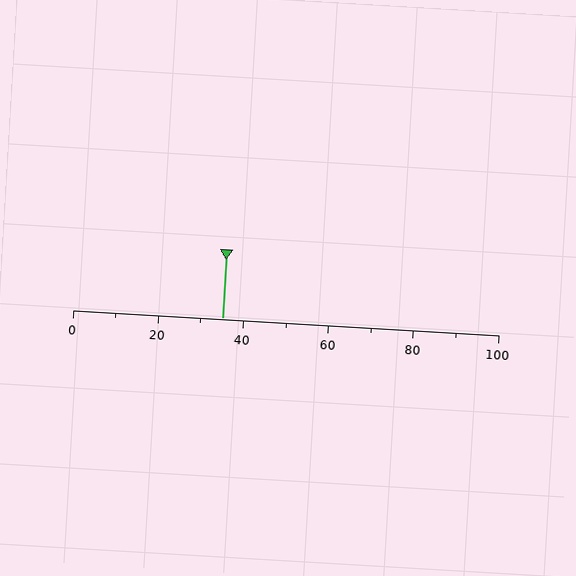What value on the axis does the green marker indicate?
The marker indicates approximately 35.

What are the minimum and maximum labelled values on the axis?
The axis runs from 0 to 100.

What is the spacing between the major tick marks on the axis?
The major ticks are spaced 20 apart.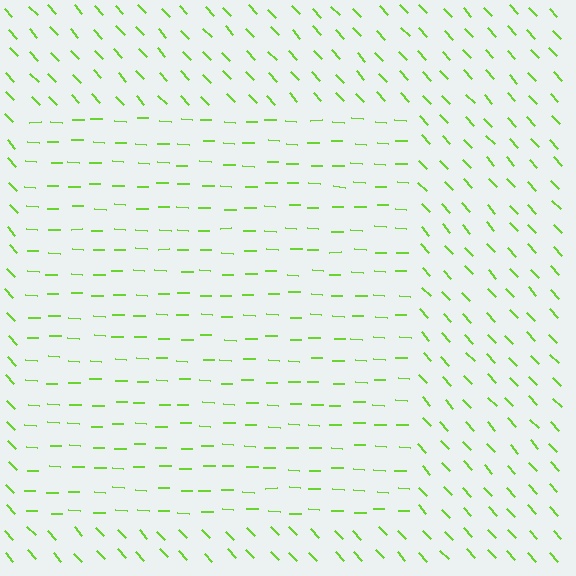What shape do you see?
I see a rectangle.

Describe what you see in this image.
The image is filled with small lime line segments. A rectangle region in the image has lines oriented differently from the surrounding lines, creating a visible texture boundary.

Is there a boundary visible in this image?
Yes, there is a texture boundary formed by a change in line orientation.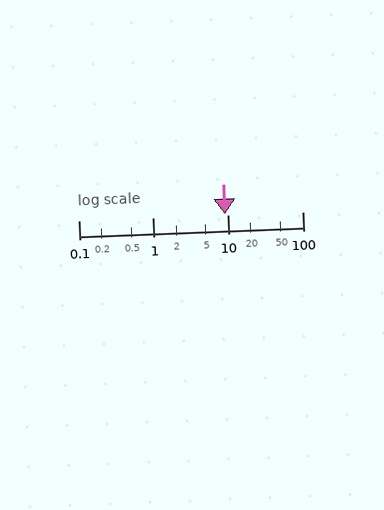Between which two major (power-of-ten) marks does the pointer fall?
The pointer is between 1 and 10.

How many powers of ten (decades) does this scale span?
The scale spans 3 decades, from 0.1 to 100.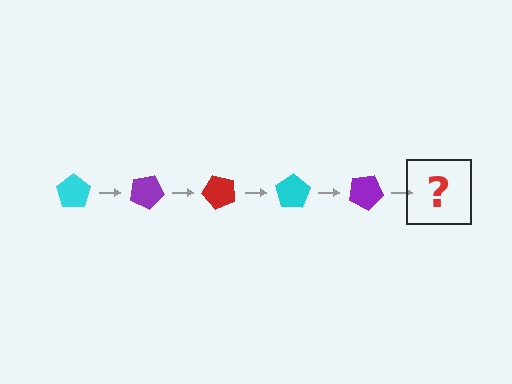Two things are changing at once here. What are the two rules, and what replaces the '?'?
The two rules are that it rotates 25 degrees each step and the color cycles through cyan, purple, and red. The '?' should be a red pentagon, rotated 125 degrees from the start.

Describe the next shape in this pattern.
It should be a red pentagon, rotated 125 degrees from the start.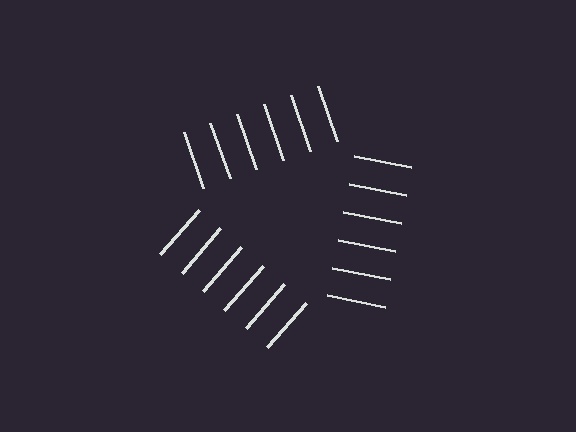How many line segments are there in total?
18 — 6 along each of the 3 edges.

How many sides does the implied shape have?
3 sides — the line-ends trace a triangle.